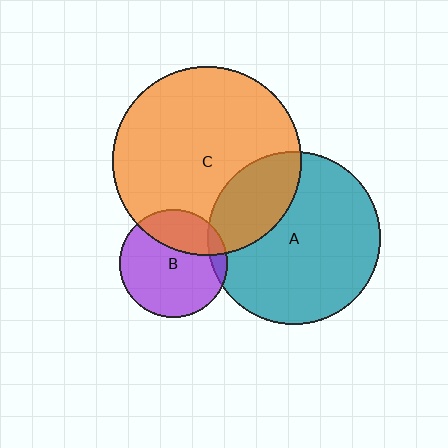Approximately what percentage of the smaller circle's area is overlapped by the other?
Approximately 10%.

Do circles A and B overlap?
Yes.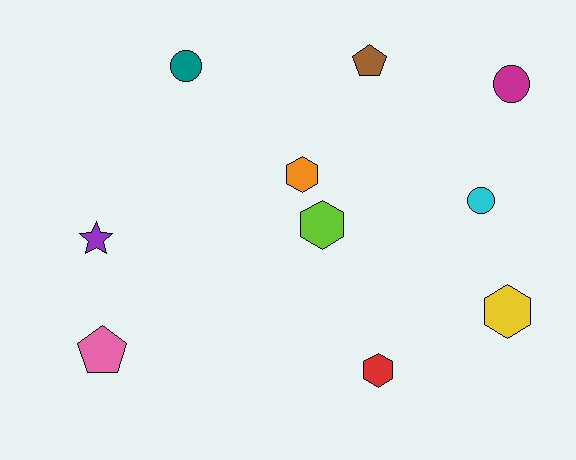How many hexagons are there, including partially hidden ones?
There are 4 hexagons.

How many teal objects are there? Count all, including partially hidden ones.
There is 1 teal object.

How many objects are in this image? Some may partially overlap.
There are 10 objects.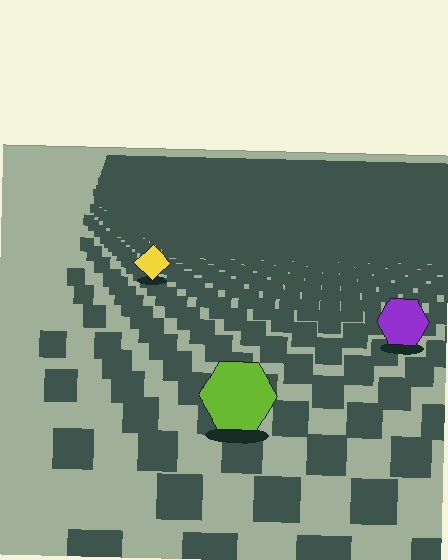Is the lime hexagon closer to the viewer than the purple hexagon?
Yes. The lime hexagon is closer — you can tell from the texture gradient: the ground texture is coarser near it.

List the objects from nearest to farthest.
From nearest to farthest: the lime hexagon, the purple hexagon, the yellow diamond.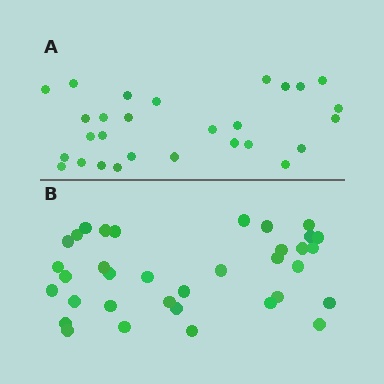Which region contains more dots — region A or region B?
Region B (the bottom region) has more dots.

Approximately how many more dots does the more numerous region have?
Region B has roughly 8 or so more dots than region A.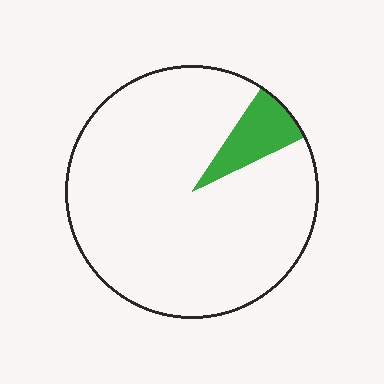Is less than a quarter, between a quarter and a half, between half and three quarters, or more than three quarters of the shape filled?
Less than a quarter.